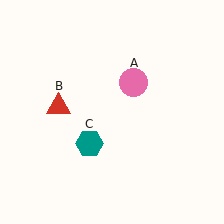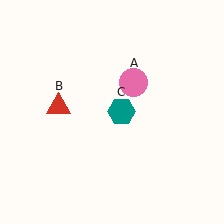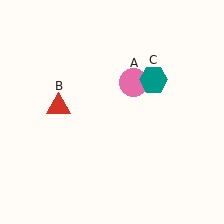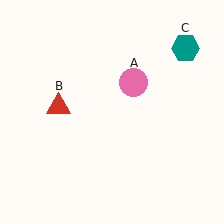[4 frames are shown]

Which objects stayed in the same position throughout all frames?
Pink circle (object A) and red triangle (object B) remained stationary.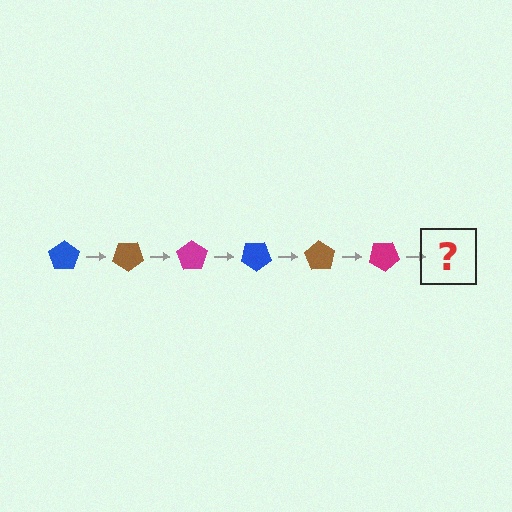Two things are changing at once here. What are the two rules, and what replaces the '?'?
The two rules are that it rotates 35 degrees each step and the color cycles through blue, brown, and magenta. The '?' should be a blue pentagon, rotated 210 degrees from the start.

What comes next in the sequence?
The next element should be a blue pentagon, rotated 210 degrees from the start.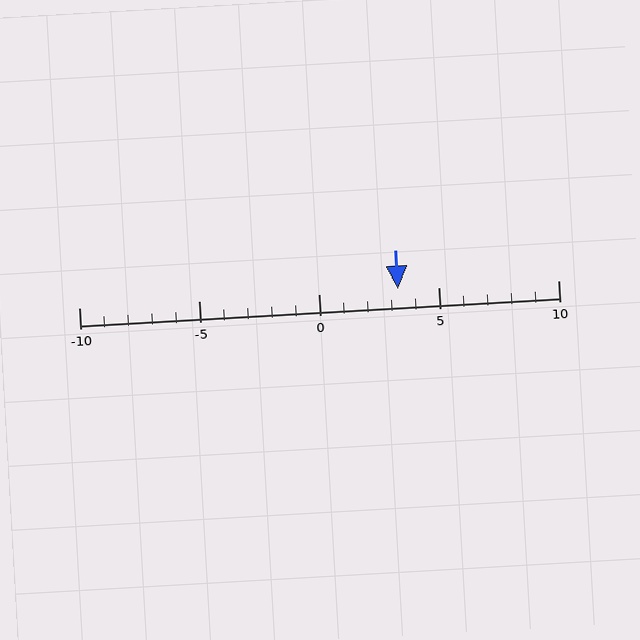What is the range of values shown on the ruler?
The ruler shows values from -10 to 10.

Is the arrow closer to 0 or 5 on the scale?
The arrow is closer to 5.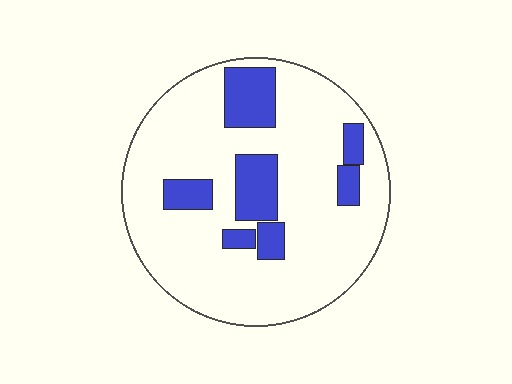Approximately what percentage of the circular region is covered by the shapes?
Approximately 20%.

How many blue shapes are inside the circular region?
7.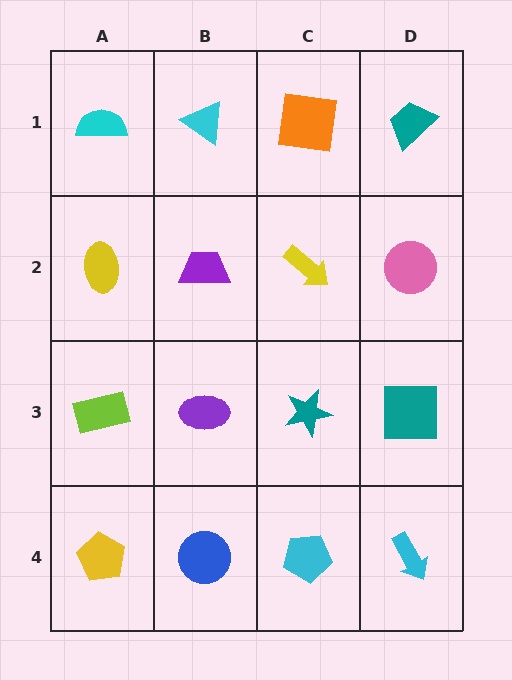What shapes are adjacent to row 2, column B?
A cyan triangle (row 1, column B), a purple ellipse (row 3, column B), a yellow ellipse (row 2, column A), a yellow arrow (row 2, column C).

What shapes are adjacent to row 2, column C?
An orange square (row 1, column C), a teal star (row 3, column C), a purple trapezoid (row 2, column B), a pink circle (row 2, column D).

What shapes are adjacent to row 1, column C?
A yellow arrow (row 2, column C), a cyan triangle (row 1, column B), a teal trapezoid (row 1, column D).